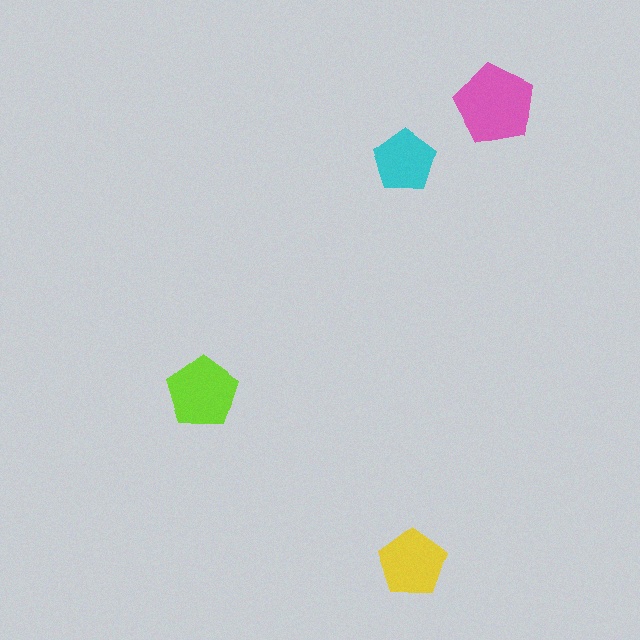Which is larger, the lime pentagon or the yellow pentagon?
The lime one.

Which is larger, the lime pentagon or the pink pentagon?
The pink one.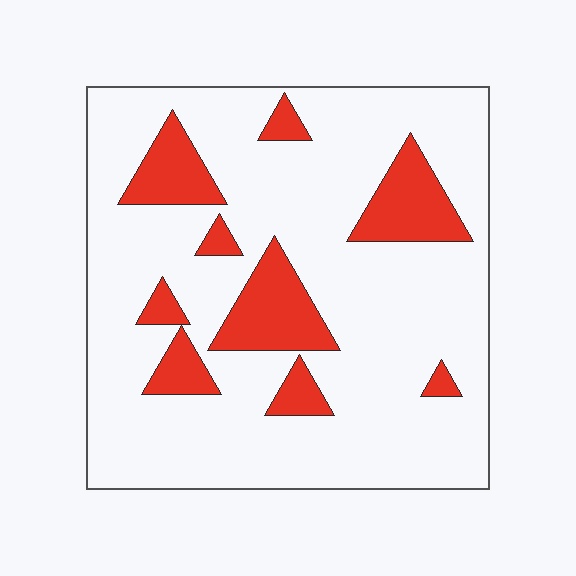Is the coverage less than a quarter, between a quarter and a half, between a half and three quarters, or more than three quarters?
Less than a quarter.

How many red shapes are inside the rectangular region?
9.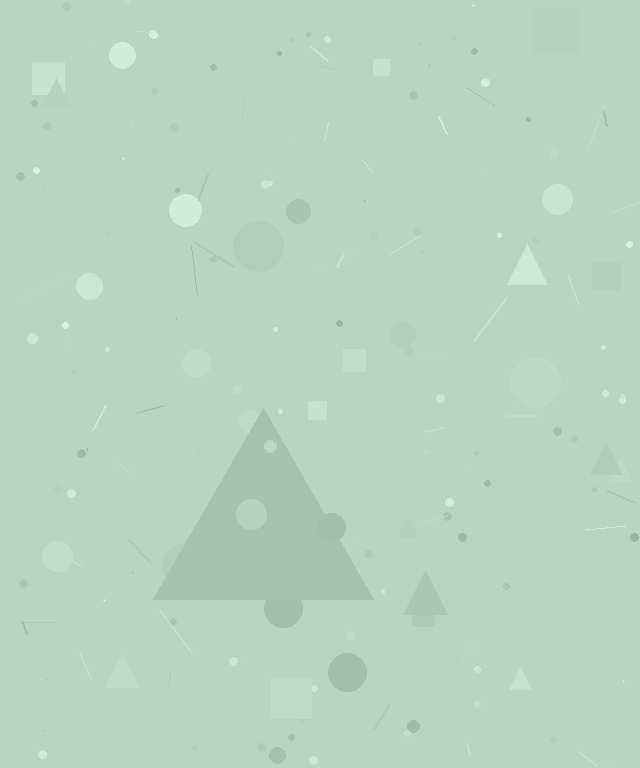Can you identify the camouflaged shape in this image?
The camouflaged shape is a triangle.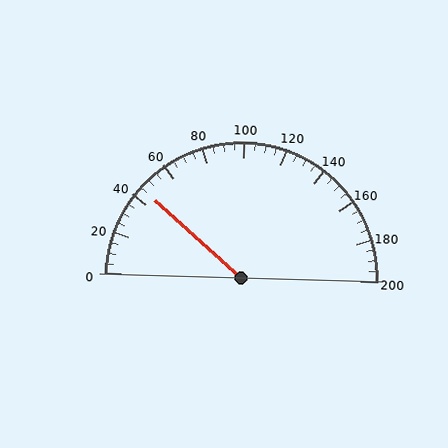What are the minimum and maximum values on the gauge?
The gauge ranges from 0 to 200.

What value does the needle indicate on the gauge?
The needle indicates approximately 45.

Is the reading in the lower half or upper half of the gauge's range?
The reading is in the lower half of the range (0 to 200).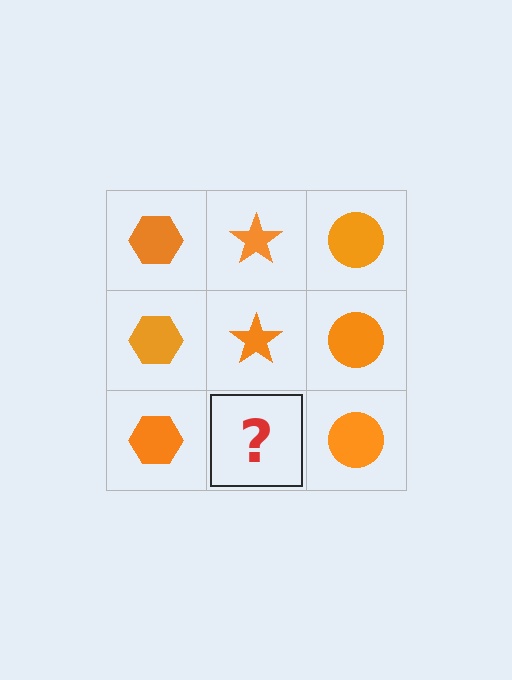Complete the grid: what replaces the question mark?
The question mark should be replaced with an orange star.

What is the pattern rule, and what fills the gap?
The rule is that each column has a consistent shape. The gap should be filled with an orange star.